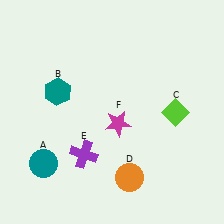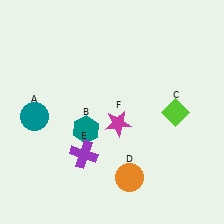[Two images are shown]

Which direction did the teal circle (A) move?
The teal circle (A) moved up.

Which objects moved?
The objects that moved are: the teal circle (A), the teal hexagon (B).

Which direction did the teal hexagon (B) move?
The teal hexagon (B) moved down.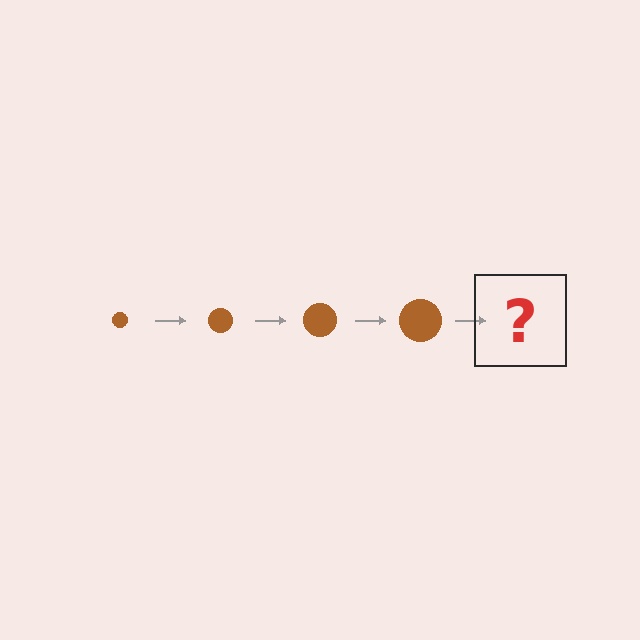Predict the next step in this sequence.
The next step is a brown circle, larger than the previous one.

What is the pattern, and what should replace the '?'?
The pattern is that the circle gets progressively larger each step. The '?' should be a brown circle, larger than the previous one.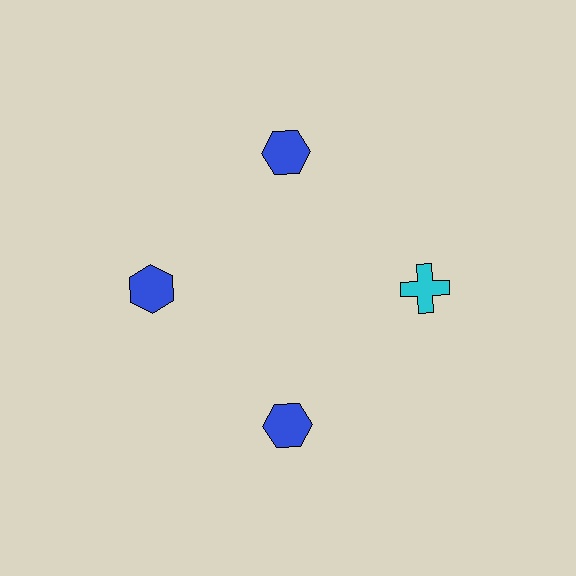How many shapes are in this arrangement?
There are 4 shapes arranged in a ring pattern.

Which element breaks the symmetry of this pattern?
The cyan cross at roughly the 3 o'clock position breaks the symmetry. All other shapes are blue hexagons.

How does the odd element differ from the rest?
It differs in both color (cyan instead of blue) and shape (cross instead of hexagon).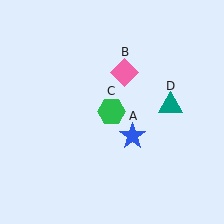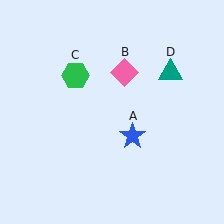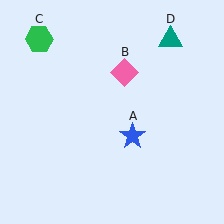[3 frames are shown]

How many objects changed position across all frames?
2 objects changed position: green hexagon (object C), teal triangle (object D).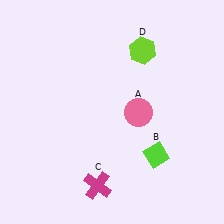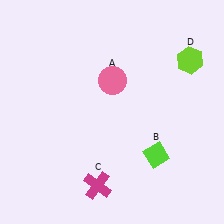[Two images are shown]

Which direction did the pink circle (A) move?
The pink circle (A) moved up.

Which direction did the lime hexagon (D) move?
The lime hexagon (D) moved right.